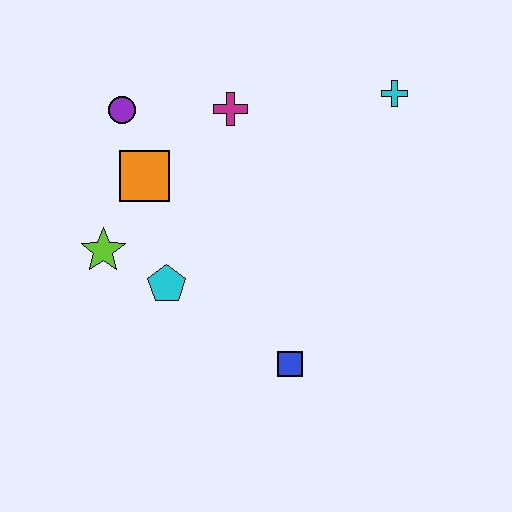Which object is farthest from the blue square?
The purple circle is farthest from the blue square.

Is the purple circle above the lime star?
Yes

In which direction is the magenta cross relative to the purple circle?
The magenta cross is to the right of the purple circle.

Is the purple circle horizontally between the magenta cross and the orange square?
No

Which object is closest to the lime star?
The cyan pentagon is closest to the lime star.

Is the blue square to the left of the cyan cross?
Yes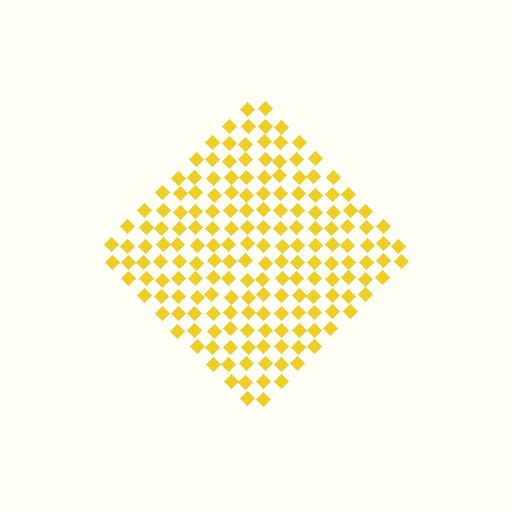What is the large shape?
The large shape is a diamond.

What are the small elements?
The small elements are diamonds.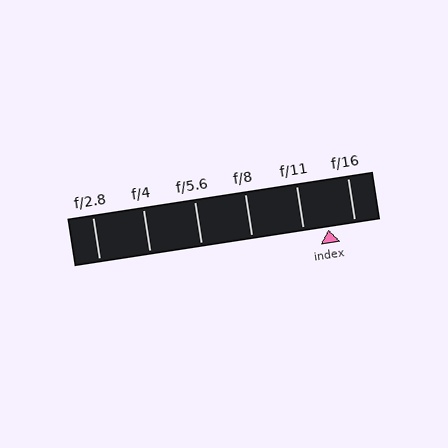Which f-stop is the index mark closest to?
The index mark is closest to f/11.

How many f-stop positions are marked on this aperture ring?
There are 6 f-stop positions marked.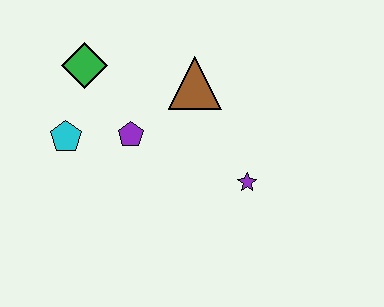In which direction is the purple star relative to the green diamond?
The purple star is to the right of the green diamond.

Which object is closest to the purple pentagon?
The cyan pentagon is closest to the purple pentagon.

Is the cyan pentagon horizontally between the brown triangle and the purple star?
No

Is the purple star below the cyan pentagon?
Yes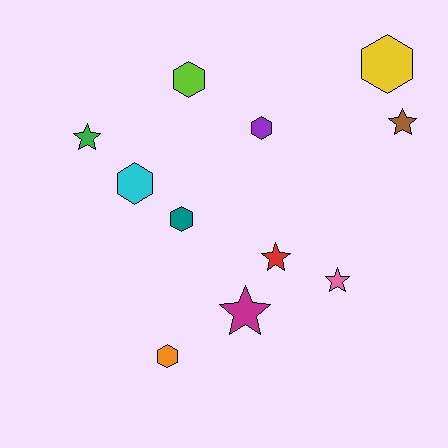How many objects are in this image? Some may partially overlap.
There are 11 objects.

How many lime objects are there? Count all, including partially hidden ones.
There is 1 lime object.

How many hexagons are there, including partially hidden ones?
There are 6 hexagons.